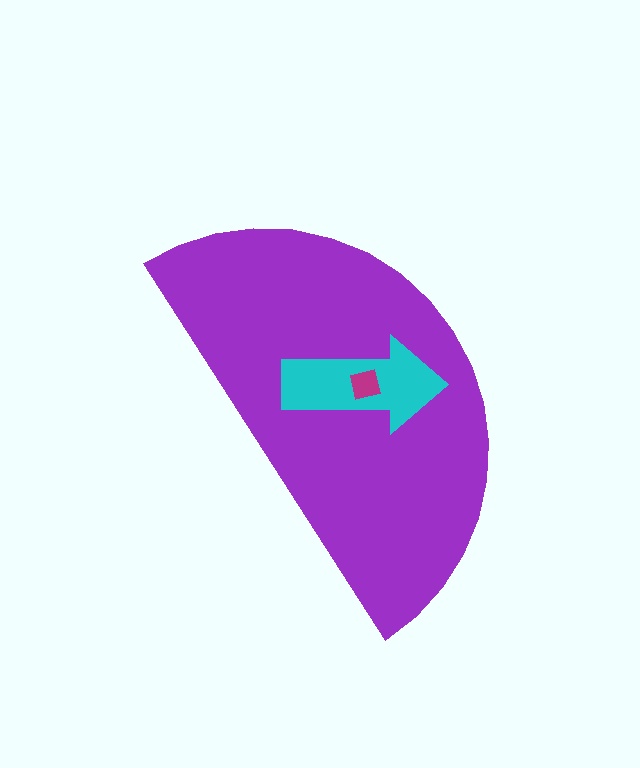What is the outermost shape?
The purple semicircle.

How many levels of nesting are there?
3.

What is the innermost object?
The magenta square.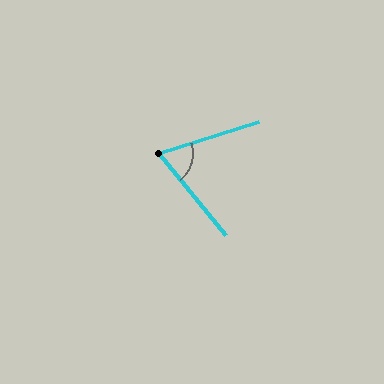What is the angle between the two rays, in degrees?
Approximately 69 degrees.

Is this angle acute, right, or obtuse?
It is acute.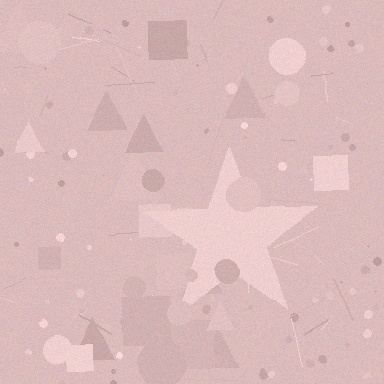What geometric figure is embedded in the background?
A star is embedded in the background.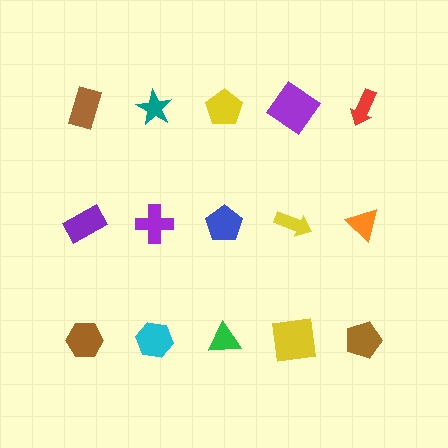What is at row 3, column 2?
A cyan hexagon.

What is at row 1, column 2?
A teal star.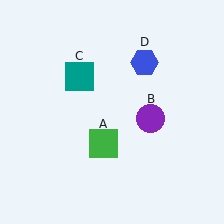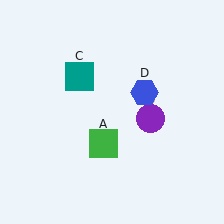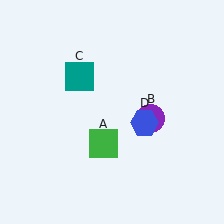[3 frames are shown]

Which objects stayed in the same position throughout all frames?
Green square (object A) and purple circle (object B) and teal square (object C) remained stationary.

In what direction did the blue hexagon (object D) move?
The blue hexagon (object D) moved down.